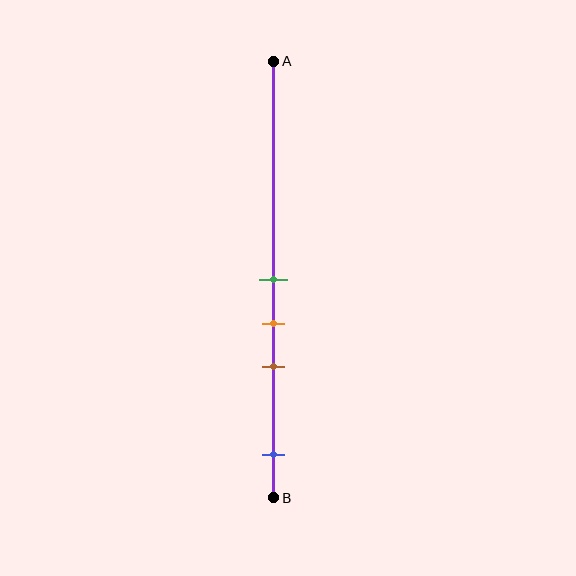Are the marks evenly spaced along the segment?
No, the marks are not evenly spaced.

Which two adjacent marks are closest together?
The green and orange marks are the closest adjacent pair.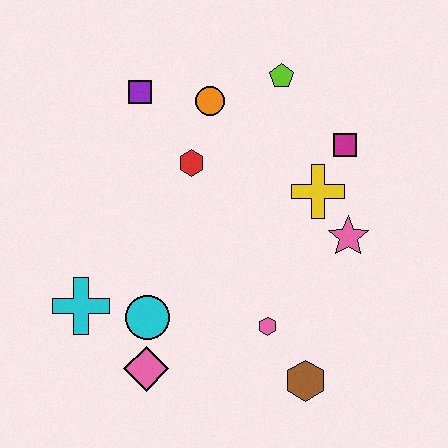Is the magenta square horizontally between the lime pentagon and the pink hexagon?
No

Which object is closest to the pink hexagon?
The brown hexagon is closest to the pink hexagon.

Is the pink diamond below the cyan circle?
Yes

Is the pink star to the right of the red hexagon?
Yes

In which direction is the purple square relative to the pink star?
The purple square is to the left of the pink star.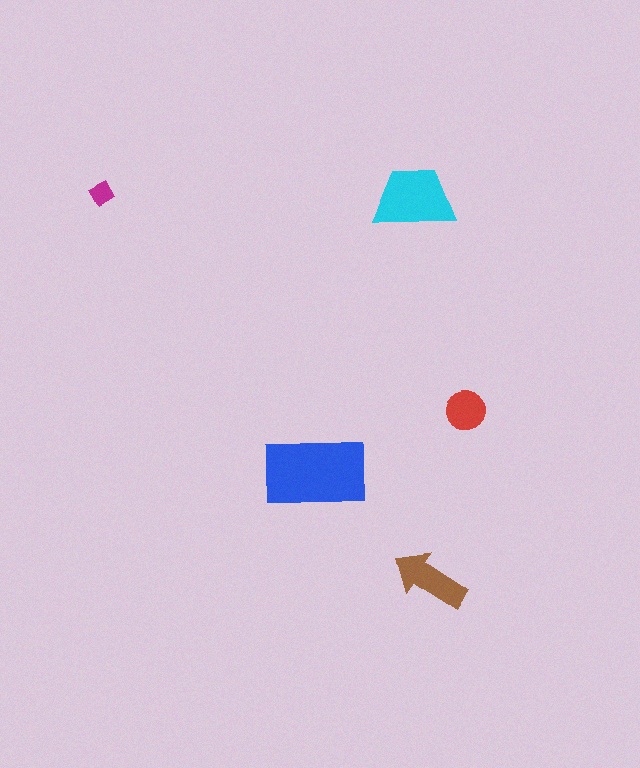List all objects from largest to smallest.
The blue rectangle, the cyan trapezoid, the brown arrow, the red circle, the magenta diamond.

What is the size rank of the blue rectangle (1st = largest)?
1st.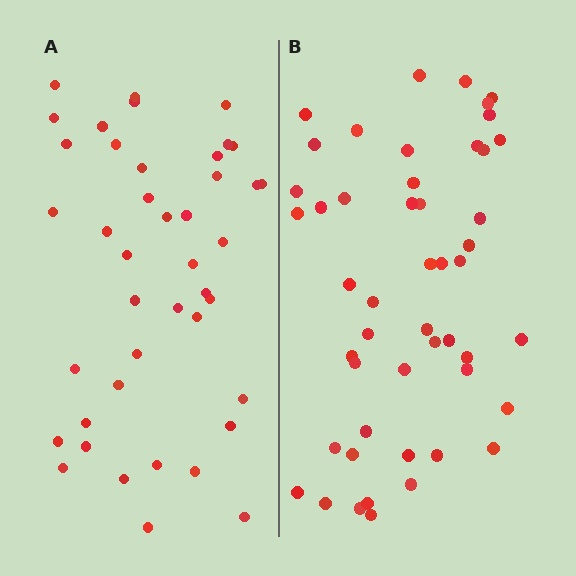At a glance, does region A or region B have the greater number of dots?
Region B (the right region) has more dots.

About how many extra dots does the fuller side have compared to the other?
Region B has roughly 8 or so more dots than region A.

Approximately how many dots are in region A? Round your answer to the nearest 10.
About 40 dots. (The exact count is 42, which rounds to 40.)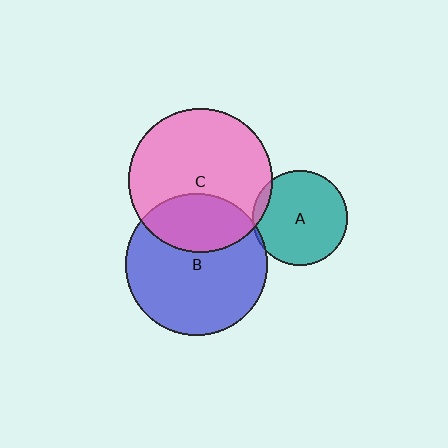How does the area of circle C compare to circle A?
Approximately 2.3 times.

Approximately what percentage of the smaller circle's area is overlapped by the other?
Approximately 5%.